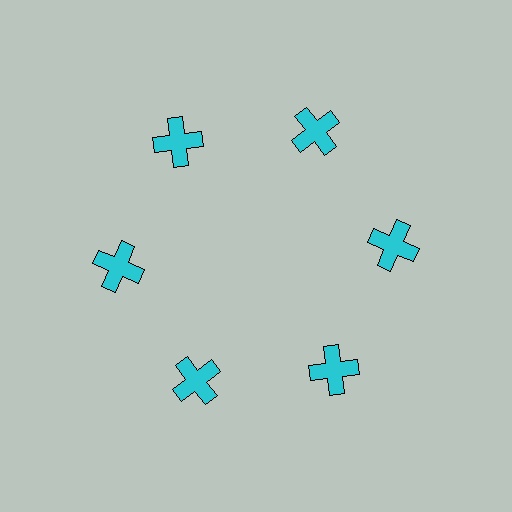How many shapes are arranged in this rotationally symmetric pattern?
There are 6 shapes, arranged in 6 groups of 1.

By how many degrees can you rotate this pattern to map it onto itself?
The pattern maps onto itself every 60 degrees of rotation.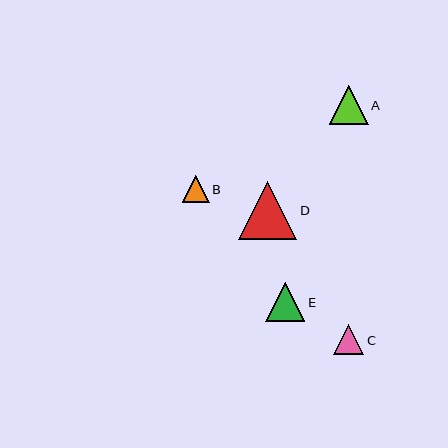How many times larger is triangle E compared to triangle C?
Triangle E is approximately 1.3 times the size of triangle C.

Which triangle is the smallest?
Triangle B is the smallest with a size of approximately 27 pixels.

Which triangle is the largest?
Triangle D is the largest with a size of approximately 58 pixels.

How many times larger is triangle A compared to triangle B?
Triangle A is approximately 1.4 times the size of triangle B.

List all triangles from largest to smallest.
From largest to smallest: D, E, A, C, B.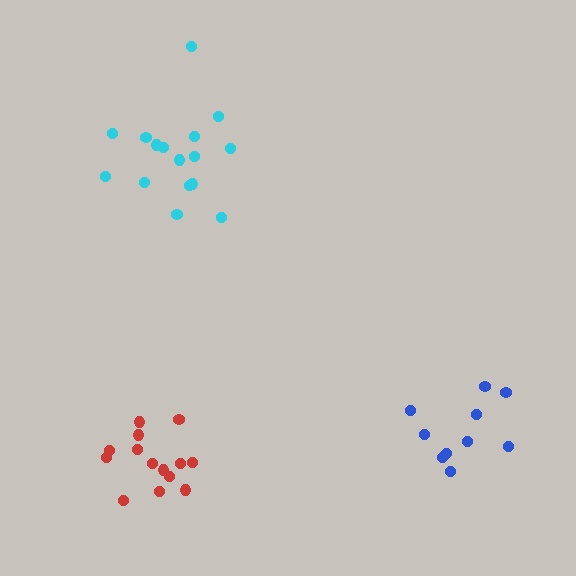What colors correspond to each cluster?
The clusters are colored: blue, red, cyan.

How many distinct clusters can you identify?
There are 3 distinct clusters.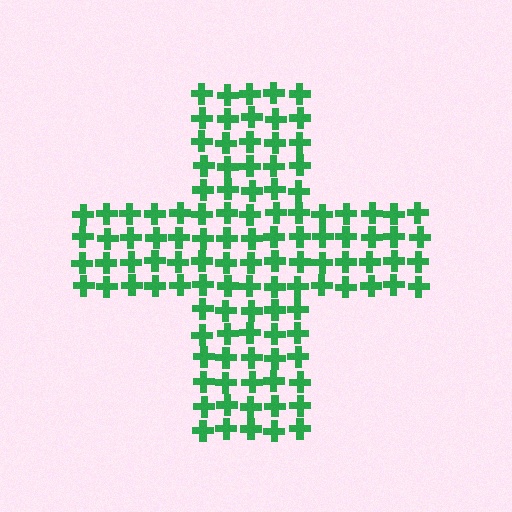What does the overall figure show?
The overall figure shows a cross.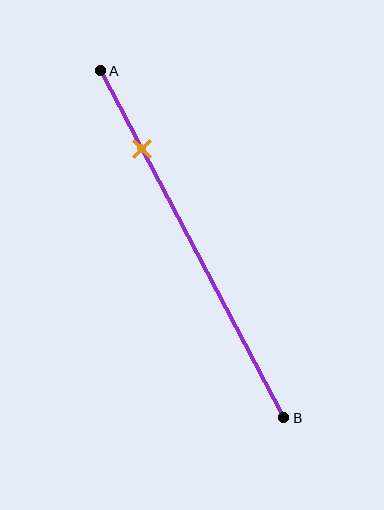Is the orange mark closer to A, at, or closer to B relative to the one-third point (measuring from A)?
The orange mark is closer to point A than the one-third point of segment AB.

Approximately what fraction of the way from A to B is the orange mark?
The orange mark is approximately 25% of the way from A to B.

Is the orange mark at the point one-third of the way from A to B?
No, the mark is at about 25% from A, not at the 33% one-third point.